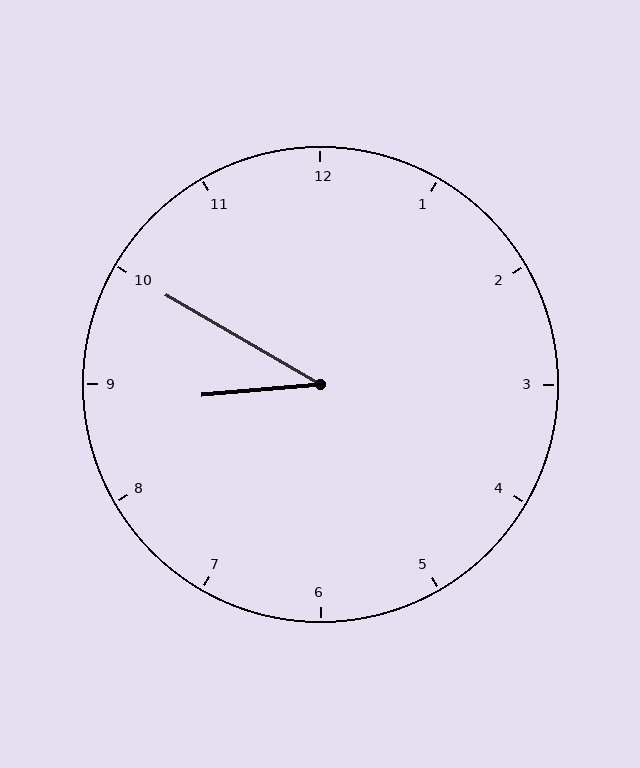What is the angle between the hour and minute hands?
Approximately 35 degrees.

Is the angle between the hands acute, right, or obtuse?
It is acute.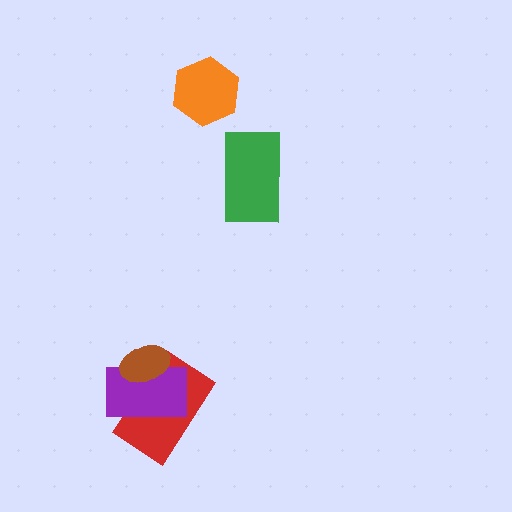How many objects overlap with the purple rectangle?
2 objects overlap with the purple rectangle.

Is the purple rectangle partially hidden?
Yes, it is partially covered by another shape.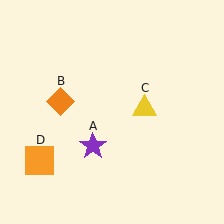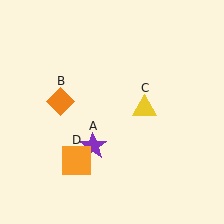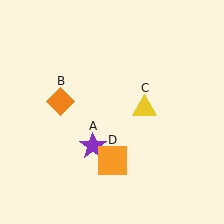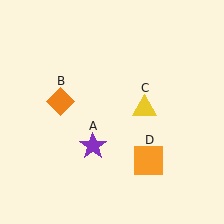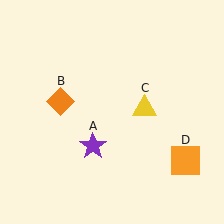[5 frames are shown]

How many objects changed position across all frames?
1 object changed position: orange square (object D).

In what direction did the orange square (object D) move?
The orange square (object D) moved right.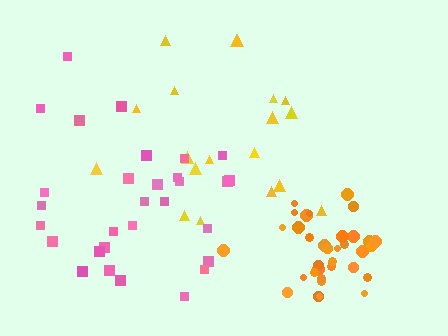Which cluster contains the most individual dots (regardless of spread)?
Orange (34).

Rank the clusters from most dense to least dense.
orange, pink, yellow.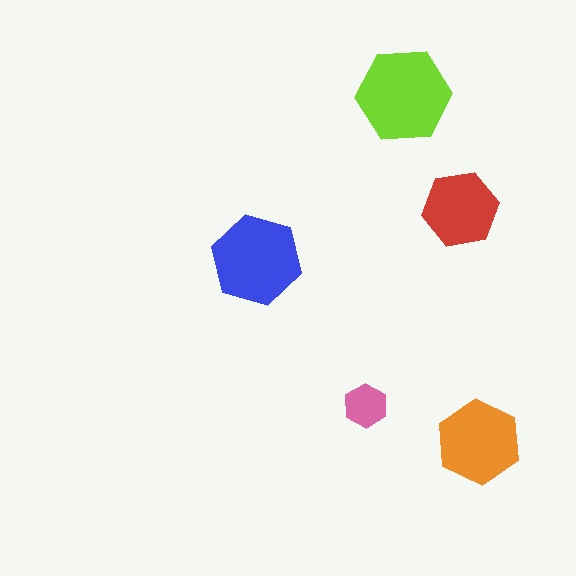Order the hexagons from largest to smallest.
the lime one, the blue one, the orange one, the red one, the pink one.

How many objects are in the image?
There are 5 objects in the image.